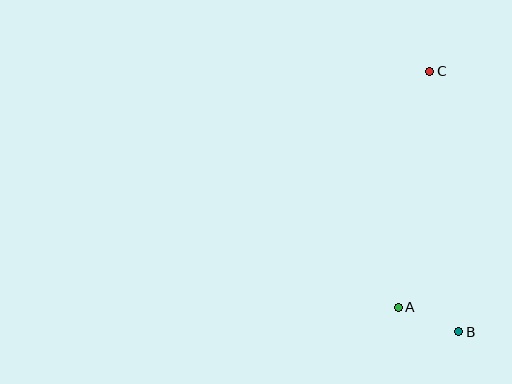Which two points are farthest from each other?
Points B and C are farthest from each other.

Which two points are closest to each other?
Points A and B are closest to each other.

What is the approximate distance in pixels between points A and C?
The distance between A and C is approximately 238 pixels.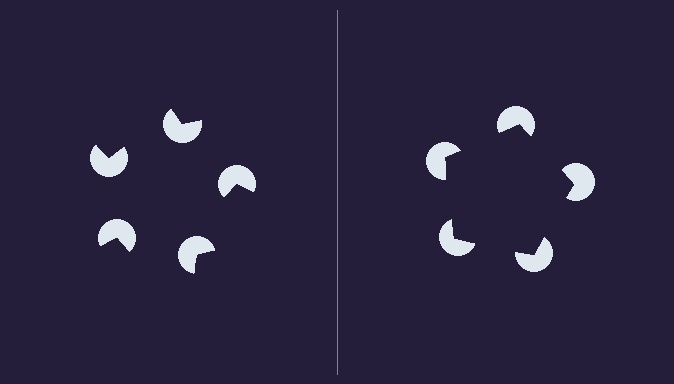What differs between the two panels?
The pac-man discs are positioned identically on both sides; only the wedge orientations differ. On the right they align to a pentagon; on the left they are misaligned.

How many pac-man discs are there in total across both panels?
10 — 5 on each side.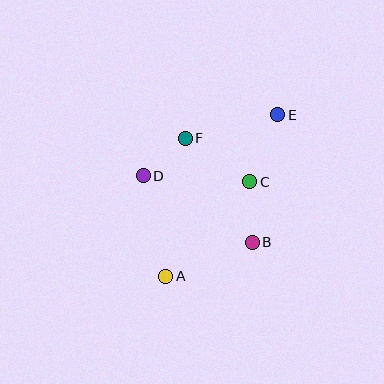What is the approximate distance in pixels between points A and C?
The distance between A and C is approximately 127 pixels.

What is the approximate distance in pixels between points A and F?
The distance between A and F is approximately 139 pixels.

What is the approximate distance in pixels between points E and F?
The distance between E and F is approximately 96 pixels.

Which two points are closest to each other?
Points D and F are closest to each other.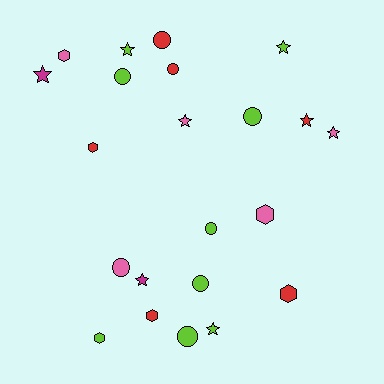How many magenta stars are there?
There are 2 magenta stars.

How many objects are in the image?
There are 22 objects.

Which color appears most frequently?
Lime, with 9 objects.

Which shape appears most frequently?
Circle, with 8 objects.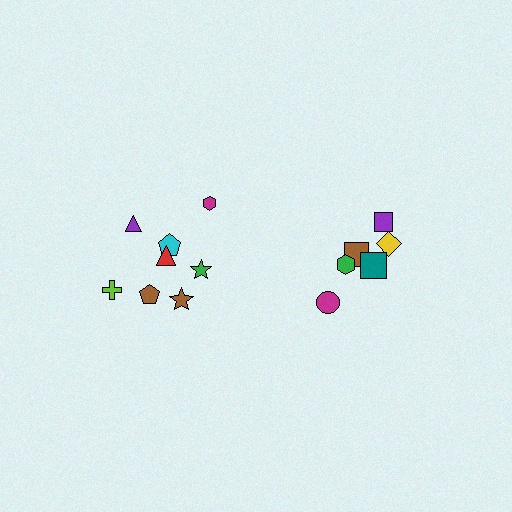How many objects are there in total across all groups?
There are 14 objects.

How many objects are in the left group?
There are 8 objects.